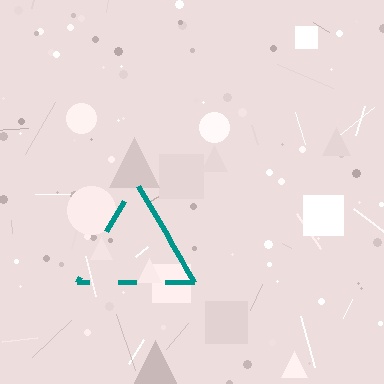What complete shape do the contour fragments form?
The contour fragments form a triangle.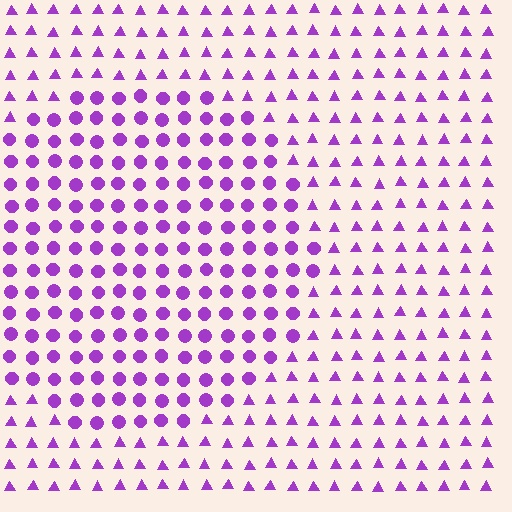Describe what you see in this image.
The image is filled with small purple elements arranged in a uniform grid. A circle-shaped region contains circles, while the surrounding area contains triangles. The boundary is defined purely by the change in element shape.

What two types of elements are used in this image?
The image uses circles inside the circle region and triangles outside it.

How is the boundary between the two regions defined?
The boundary is defined by a change in element shape: circles inside vs. triangles outside. All elements share the same color and spacing.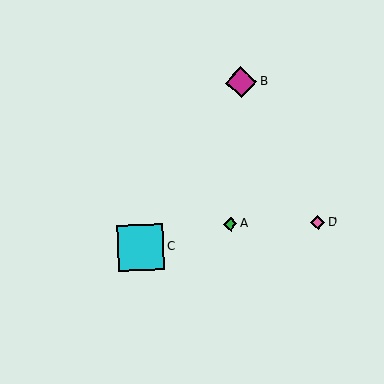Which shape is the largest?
The cyan square (labeled C) is the largest.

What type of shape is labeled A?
Shape A is a green diamond.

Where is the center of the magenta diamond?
The center of the magenta diamond is at (241, 82).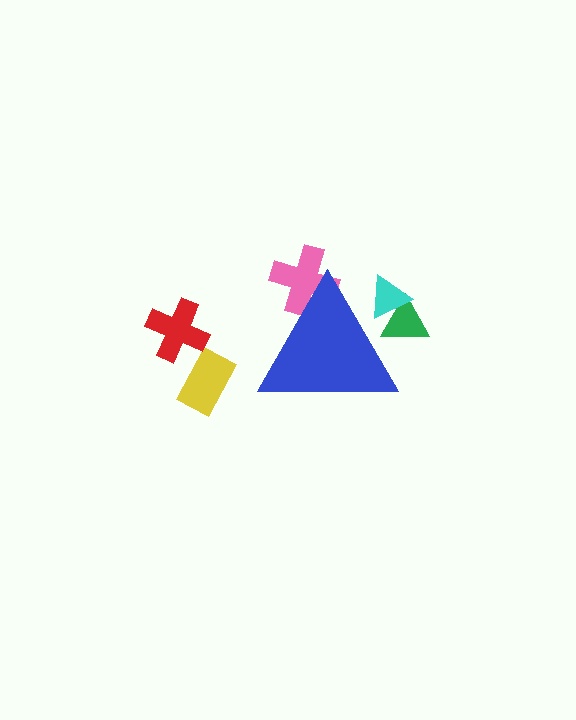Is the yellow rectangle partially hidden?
No, the yellow rectangle is fully visible.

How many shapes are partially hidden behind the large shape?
3 shapes are partially hidden.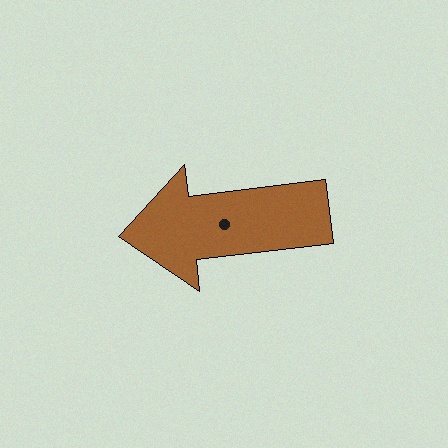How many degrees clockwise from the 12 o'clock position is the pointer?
Approximately 263 degrees.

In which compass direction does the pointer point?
West.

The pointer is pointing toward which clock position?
Roughly 9 o'clock.